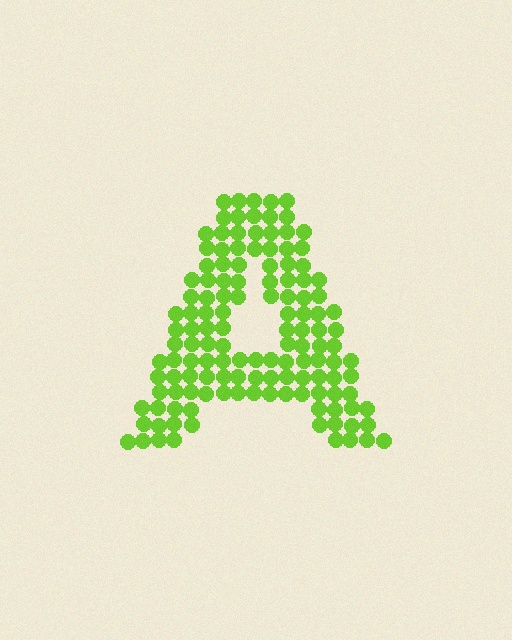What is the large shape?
The large shape is the letter A.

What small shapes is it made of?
It is made of small circles.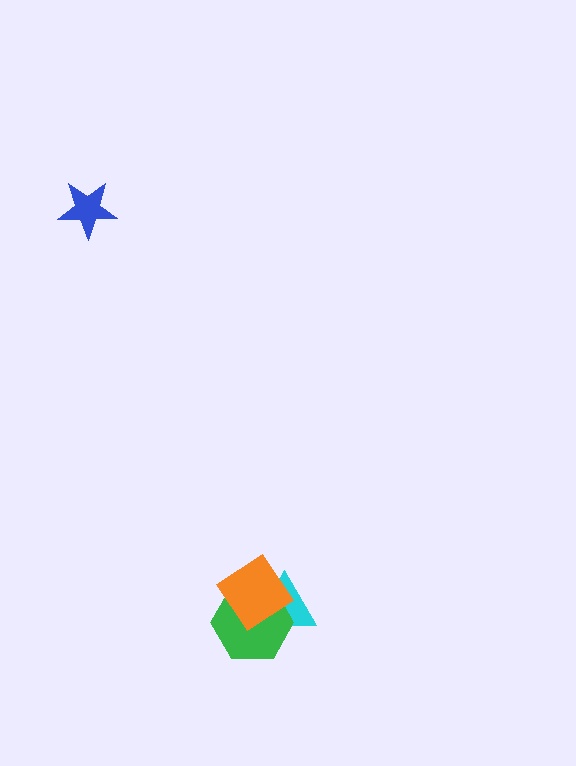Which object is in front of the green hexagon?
The orange diamond is in front of the green hexagon.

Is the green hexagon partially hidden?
Yes, it is partially covered by another shape.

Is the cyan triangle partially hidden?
Yes, it is partially covered by another shape.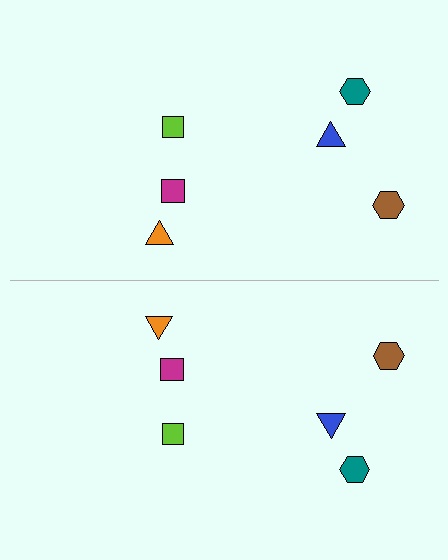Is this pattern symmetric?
Yes, this pattern has bilateral (reflection) symmetry.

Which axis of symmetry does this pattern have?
The pattern has a horizontal axis of symmetry running through the center of the image.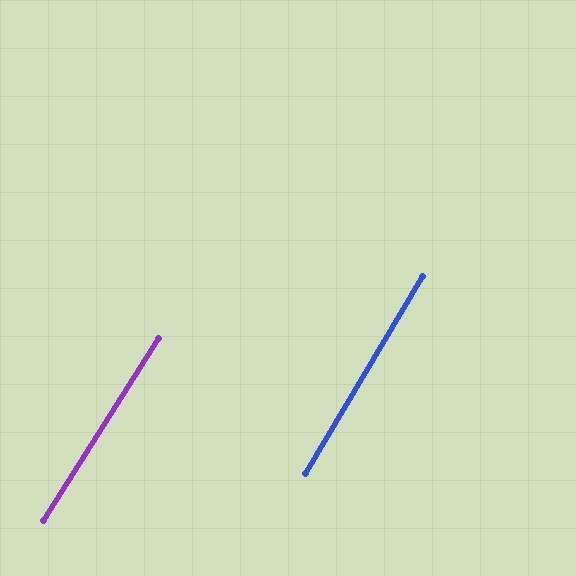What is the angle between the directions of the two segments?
Approximately 2 degrees.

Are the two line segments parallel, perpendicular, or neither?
Parallel — their directions differ by only 1.9°.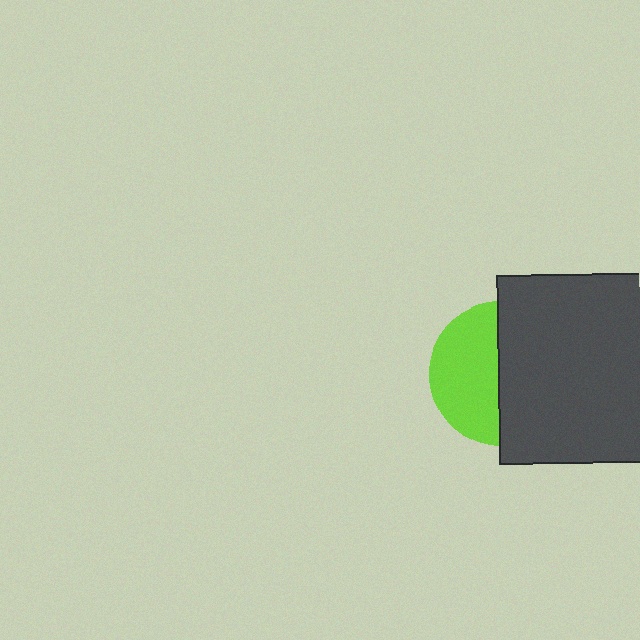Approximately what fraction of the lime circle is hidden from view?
Roughly 53% of the lime circle is hidden behind the dark gray square.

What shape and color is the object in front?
The object in front is a dark gray square.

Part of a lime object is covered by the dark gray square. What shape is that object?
It is a circle.